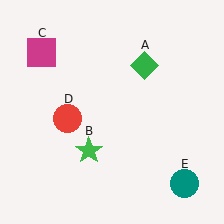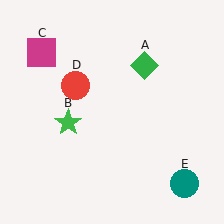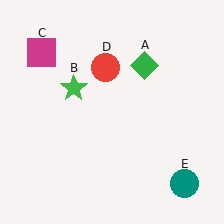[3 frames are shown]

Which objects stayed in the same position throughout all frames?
Green diamond (object A) and magenta square (object C) and teal circle (object E) remained stationary.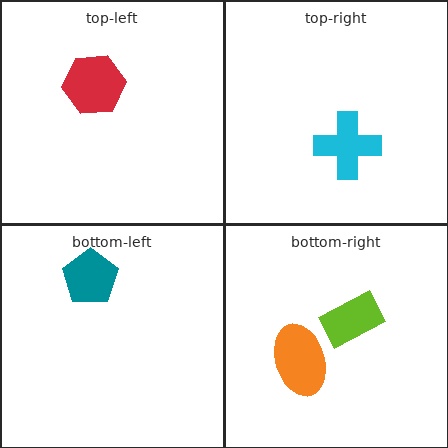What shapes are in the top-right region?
The cyan cross.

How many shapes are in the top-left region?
1.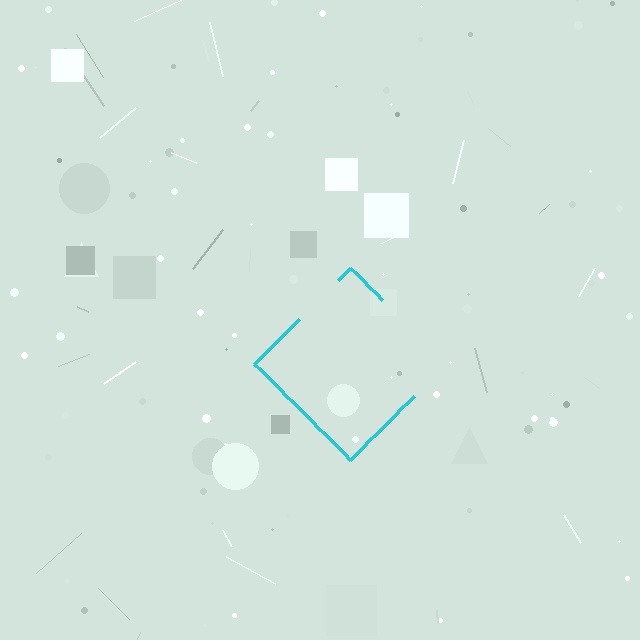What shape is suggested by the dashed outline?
The dashed outline suggests a diamond.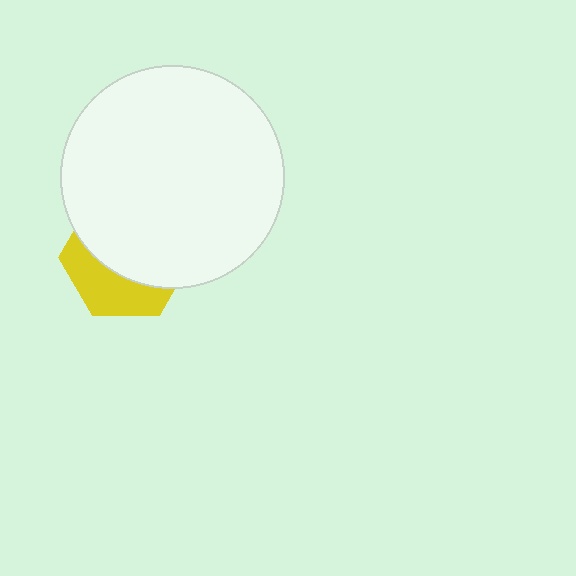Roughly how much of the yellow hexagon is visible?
A small part of it is visible (roughly 36%).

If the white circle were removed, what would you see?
You would see the complete yellow hexagon.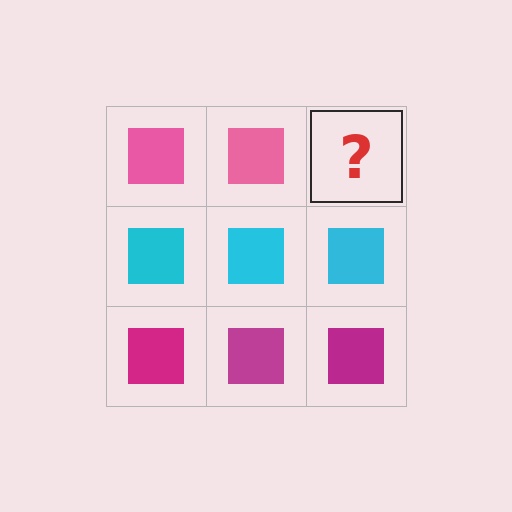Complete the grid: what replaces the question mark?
The question mark should be replaced with a pink square.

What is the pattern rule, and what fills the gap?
The rule is that each row has a consistent color. The gap should be filled with a pink square.